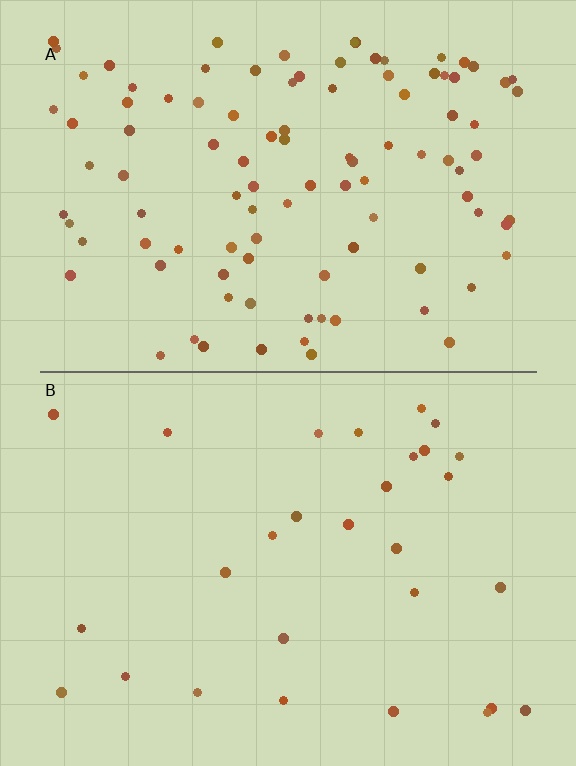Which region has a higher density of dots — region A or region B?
A (the top).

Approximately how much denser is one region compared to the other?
Approximately 3.6× — region A over region B.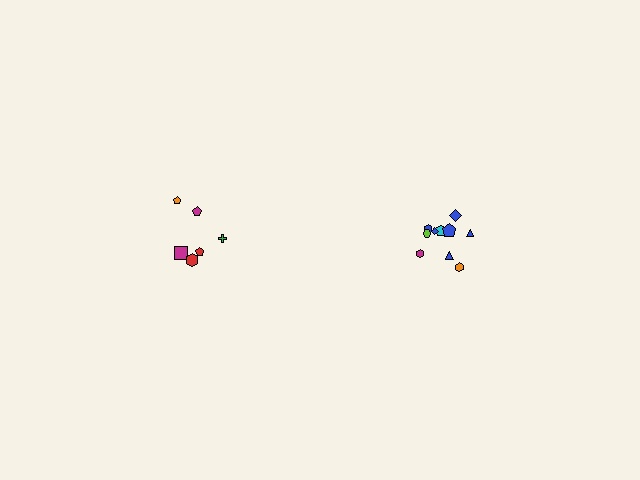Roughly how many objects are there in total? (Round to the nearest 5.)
Roughly 15 objects in total.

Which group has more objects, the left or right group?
The right group.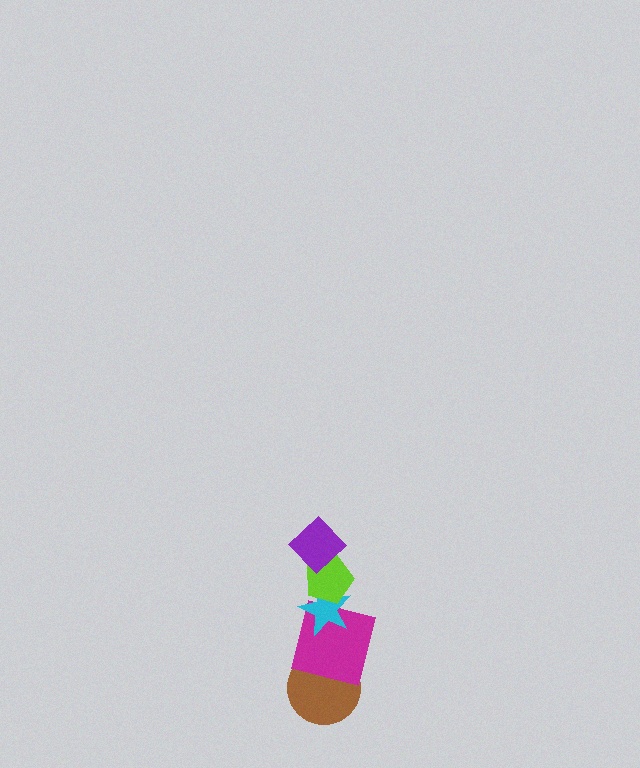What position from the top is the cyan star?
The cyan star is 3rd from the top.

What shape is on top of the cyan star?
The lime pentagon is on top of the cyan star.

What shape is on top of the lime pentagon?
The purple diamond is on top of the lime pentagon.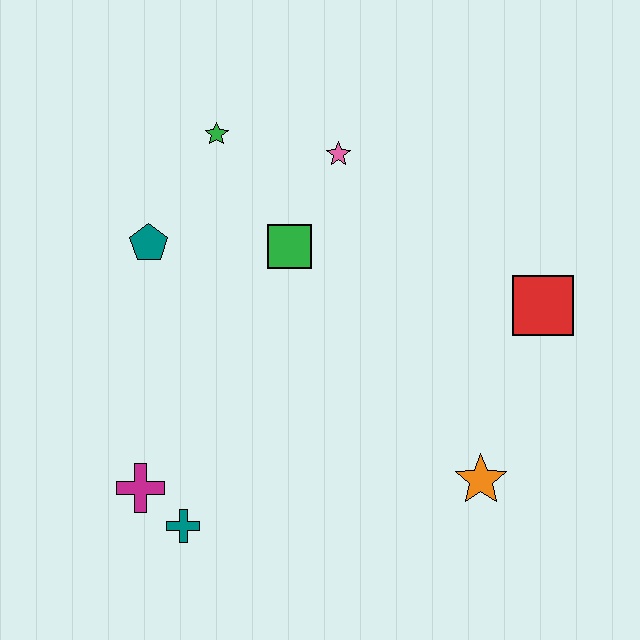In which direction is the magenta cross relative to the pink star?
The magenta cross is below the pink star.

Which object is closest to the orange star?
The red square is closest to the orange star.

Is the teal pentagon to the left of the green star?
Yes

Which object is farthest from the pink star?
The teal cross is farthest from the pink star.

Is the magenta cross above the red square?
No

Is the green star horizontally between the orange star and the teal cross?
Yes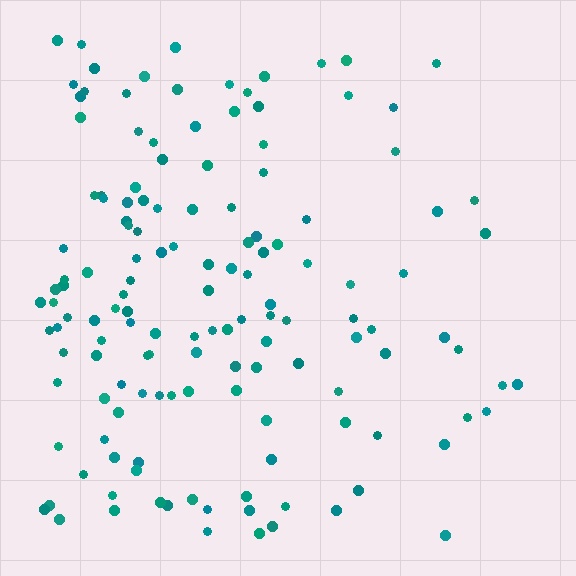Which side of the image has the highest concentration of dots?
The left.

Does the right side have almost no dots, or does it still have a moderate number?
Still a moderate number, just noticeably fewer than the left.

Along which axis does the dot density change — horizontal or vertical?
Horizontal.